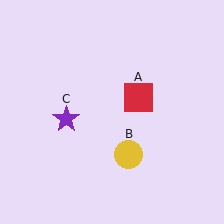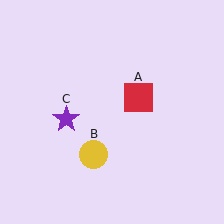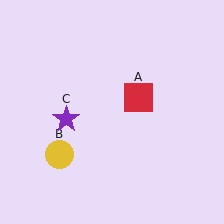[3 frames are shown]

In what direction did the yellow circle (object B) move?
The yellow circle (object B) moved left.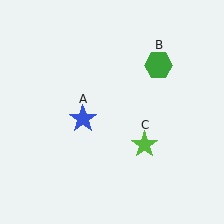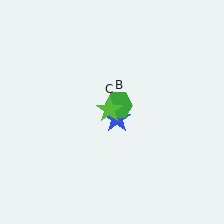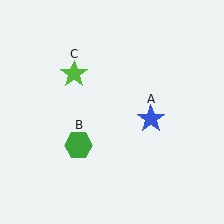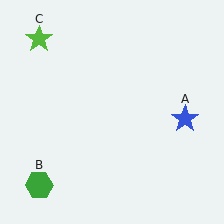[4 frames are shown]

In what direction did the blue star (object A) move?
The blue star (object A) moved right.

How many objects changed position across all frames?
3 objects changed position: blue star (object A), green hexagon (object B), lime star (object C).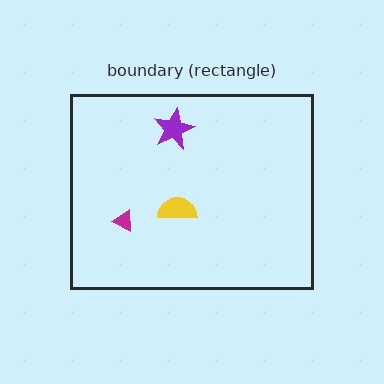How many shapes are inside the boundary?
3 inside, 0 outside.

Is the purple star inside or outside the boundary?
Inside.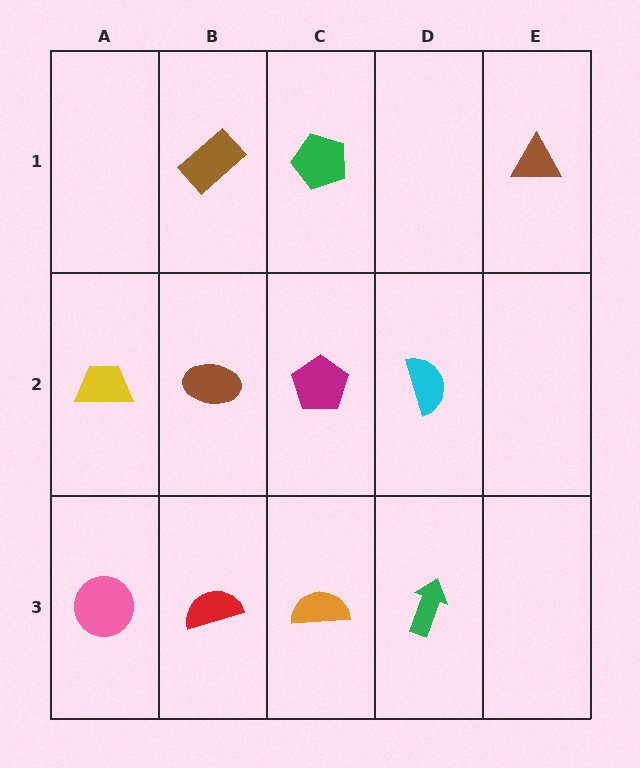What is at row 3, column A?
A pink circle.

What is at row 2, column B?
A brown ellipse.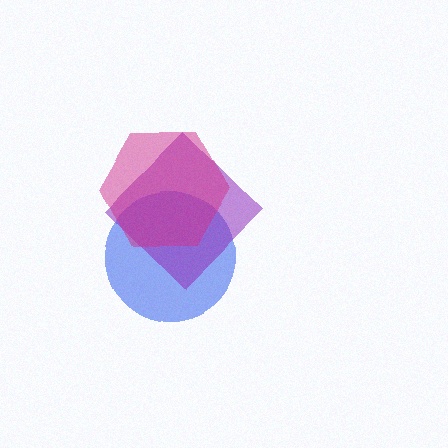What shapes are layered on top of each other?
The layered shapes are: a blue circle, a purple diamond, a magenta hexagon.